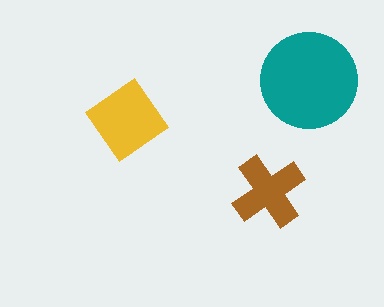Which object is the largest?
The teal circle.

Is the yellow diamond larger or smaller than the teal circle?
Smaller.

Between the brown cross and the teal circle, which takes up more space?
The teal circle.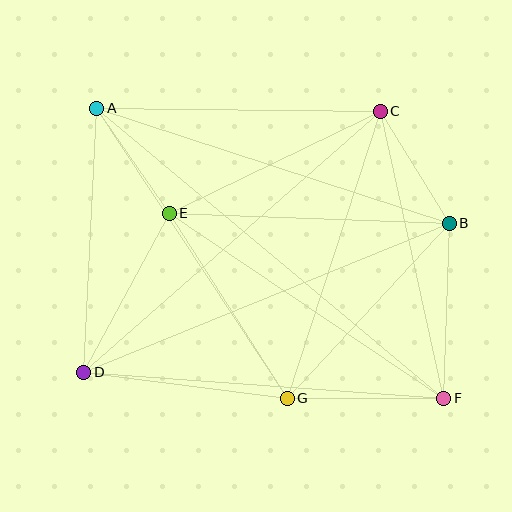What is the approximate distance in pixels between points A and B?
The distance between A and B is approximately 371 pixels.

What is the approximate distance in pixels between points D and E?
The distance between D and E is approximately 180 pixels.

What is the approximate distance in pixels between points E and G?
The distance between E and G is approximately 219 pixels.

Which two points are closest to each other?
Points A and E are closest to each other.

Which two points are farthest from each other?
Points A and F are farthest from each other.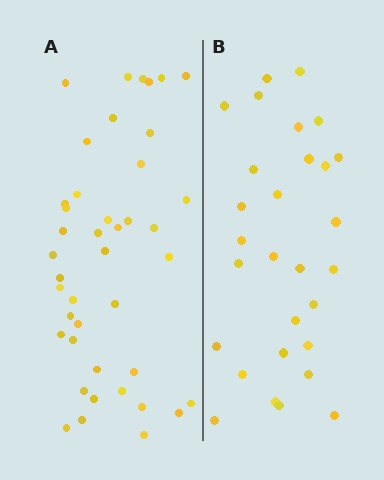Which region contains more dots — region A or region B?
Region A (the left region) has more dots.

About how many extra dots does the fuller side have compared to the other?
Region A has approximately 15 more dots than region B.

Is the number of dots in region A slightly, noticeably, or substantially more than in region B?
Region A has noticeably more, but not dramatically so. The ratio is roughly 1.4 to 1.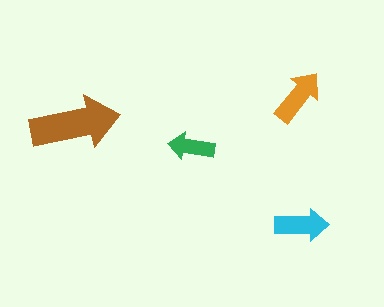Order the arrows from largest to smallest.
the brown one, the orange one, the cyan one, the green one.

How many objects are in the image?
There are 4 objects in the image.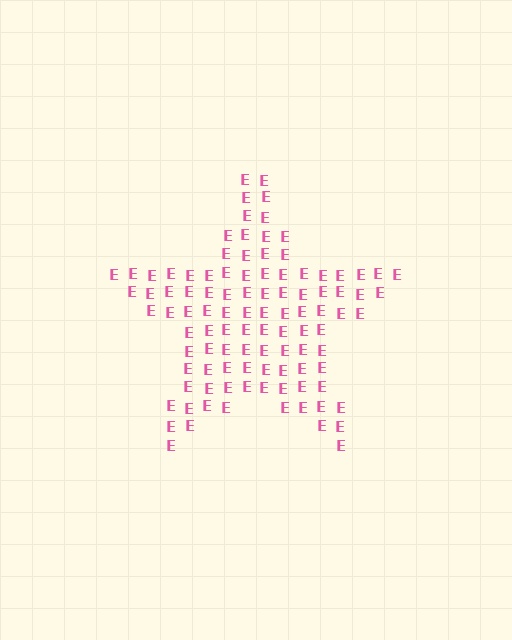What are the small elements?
The small elements are letter E's.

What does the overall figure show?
The overall figure shows a star.